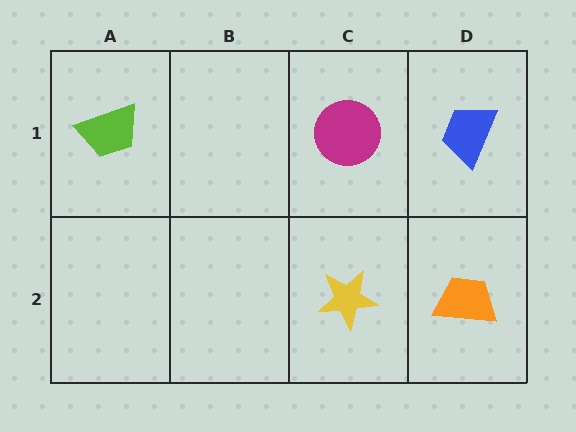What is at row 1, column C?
A magenta circle.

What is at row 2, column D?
An orange trapezoid.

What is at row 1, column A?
A lime trapezoid.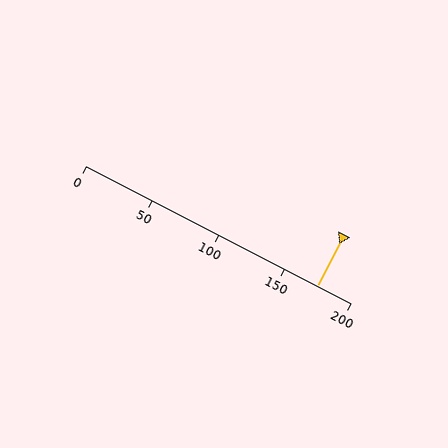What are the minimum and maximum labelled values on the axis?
The axis runs from 0 to 200.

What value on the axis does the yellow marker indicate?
The marker indicates approximately 175.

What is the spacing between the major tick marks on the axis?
The major ticks are spaced 50 apart.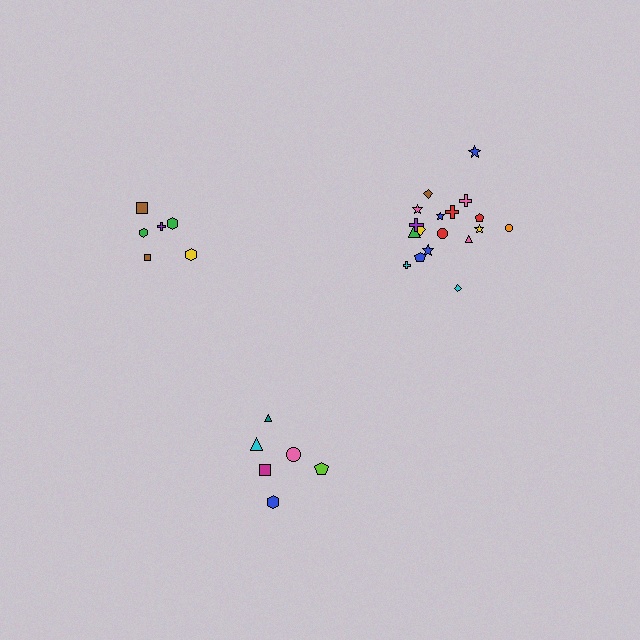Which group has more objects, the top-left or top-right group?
The top-right group.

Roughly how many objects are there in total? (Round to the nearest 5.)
Roughly 30 objects in total.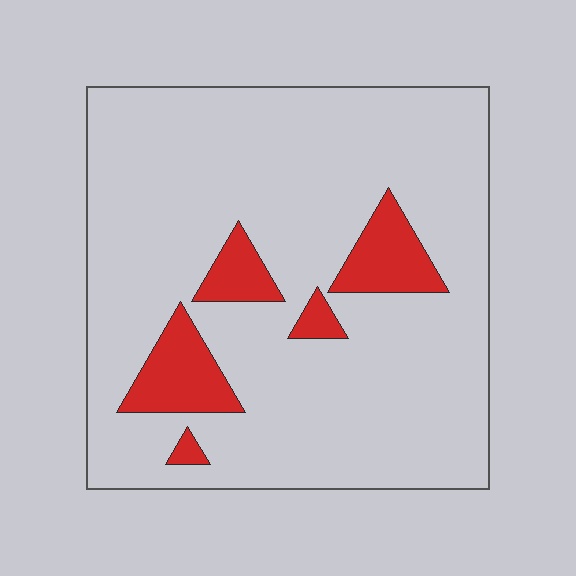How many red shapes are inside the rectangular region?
5.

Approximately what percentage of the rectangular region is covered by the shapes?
Approximately 15%.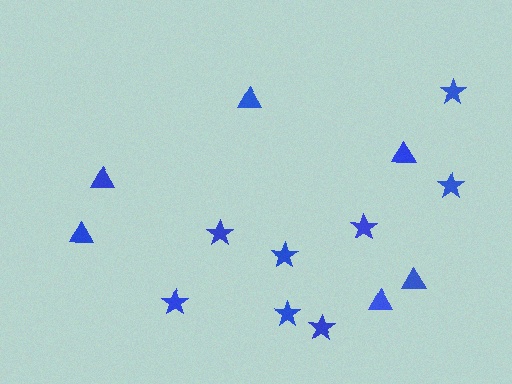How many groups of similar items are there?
There are 2 groups: one group of stars (8) and one group of triangles (6).